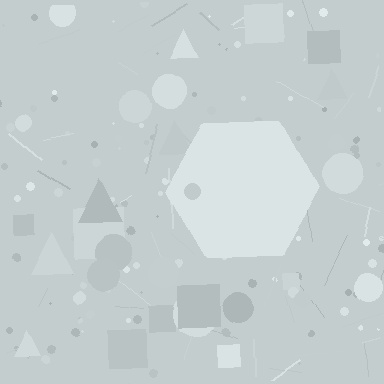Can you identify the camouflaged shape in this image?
The camouflaged shape is a hexagon.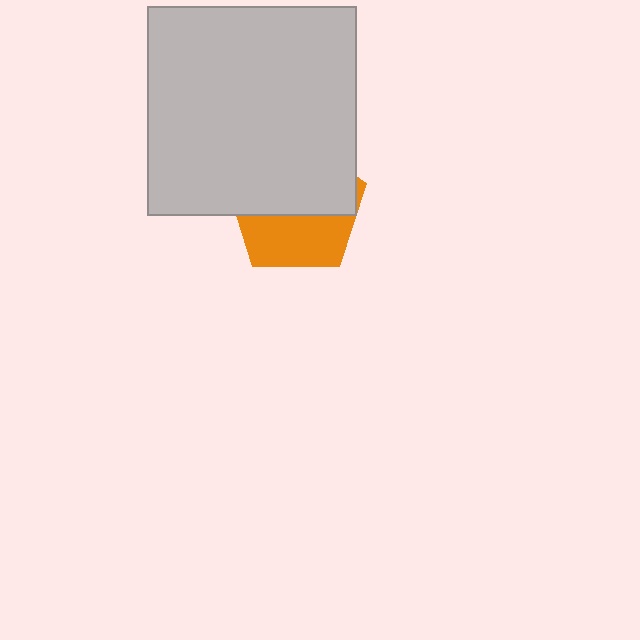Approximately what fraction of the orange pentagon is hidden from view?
Roughly 58% of the orange pentagon is hidden behind the light gray square.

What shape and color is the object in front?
The object in front is a light gray square.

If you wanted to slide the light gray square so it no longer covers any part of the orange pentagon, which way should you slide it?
Slide it up — that is the most direct way to separate the two shapes.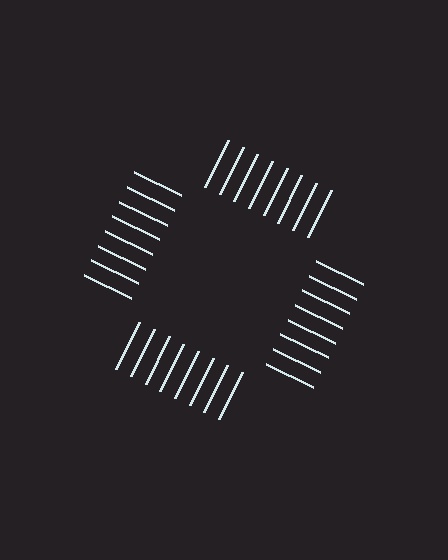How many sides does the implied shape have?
4 sides — the line-ends trace a square.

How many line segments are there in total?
32 — 8 along each of the 4 edges.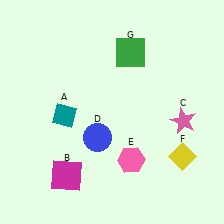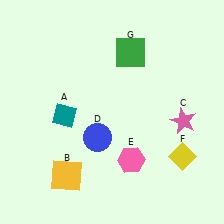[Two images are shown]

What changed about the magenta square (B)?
In Image 1, B is magenta. In Image 2, it changed to yellow.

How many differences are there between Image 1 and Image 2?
There is 1 difference between the two images.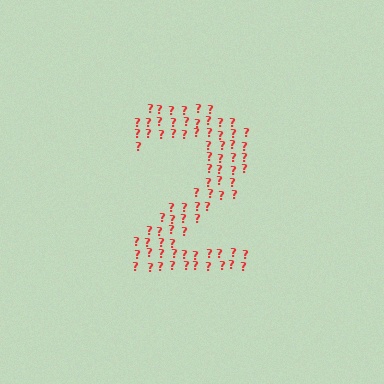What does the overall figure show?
The overall figure shows the digit 2.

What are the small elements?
The small elements are question marks.